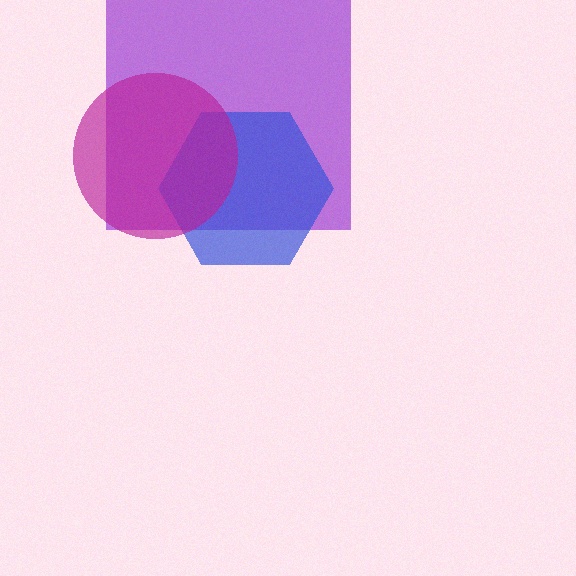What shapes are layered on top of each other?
The layered shapes are: a purple square, a blue hexagon, a magenta circle.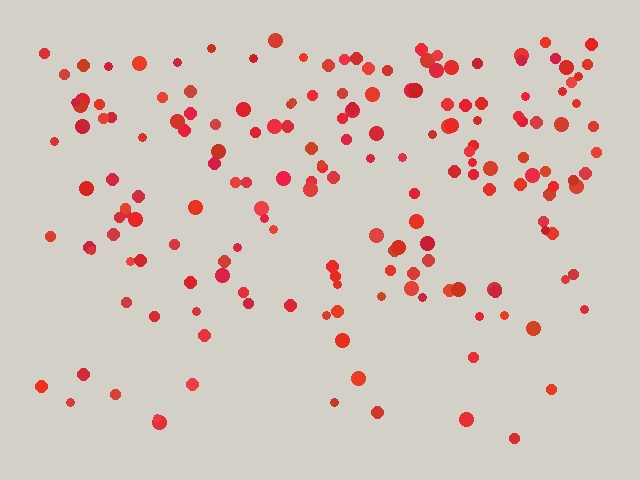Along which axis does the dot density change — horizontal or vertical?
Vertical.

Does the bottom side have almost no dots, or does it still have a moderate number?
Still a moderate number, just noticeably fewer than the top.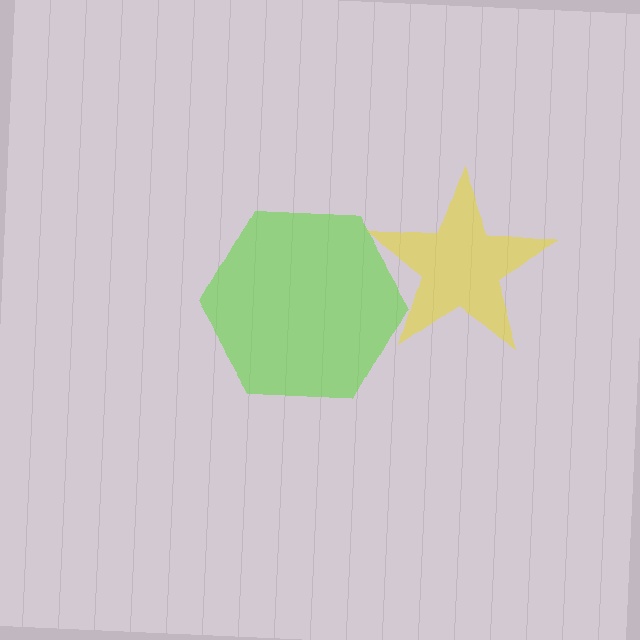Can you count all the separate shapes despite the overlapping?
Yes, there are 2 separate shapes.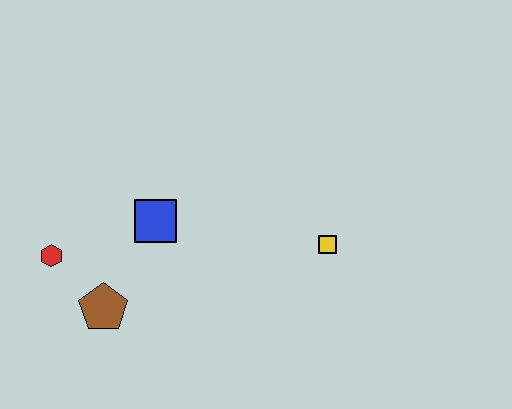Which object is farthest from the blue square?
The yellow square is farthest from the blue square.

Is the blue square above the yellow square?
Yes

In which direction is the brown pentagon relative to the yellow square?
The brown pentagon is to the left of the yellow square.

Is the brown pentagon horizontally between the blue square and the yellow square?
No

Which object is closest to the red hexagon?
The brown pentagon is closest to the red hexagon.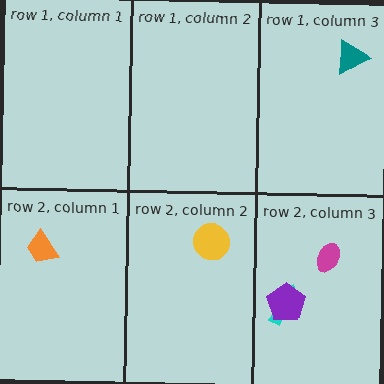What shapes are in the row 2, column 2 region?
The yellow circle.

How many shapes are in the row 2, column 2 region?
1.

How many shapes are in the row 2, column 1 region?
1.